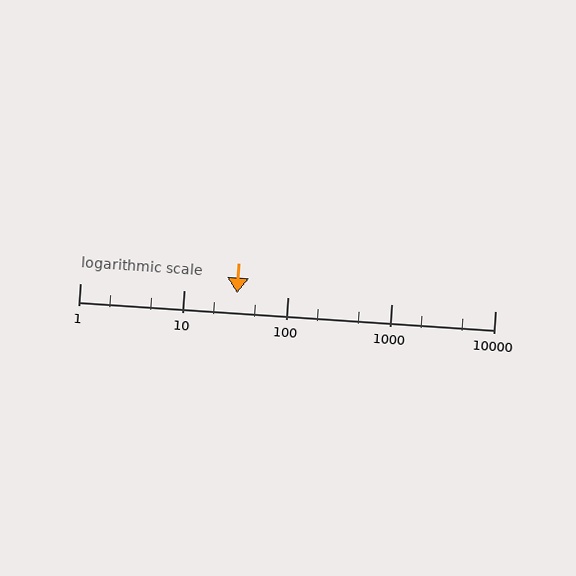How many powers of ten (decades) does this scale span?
The scale spans 4 decades, from 1 to 10000.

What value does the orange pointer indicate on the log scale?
The pointer indicates approximately 33.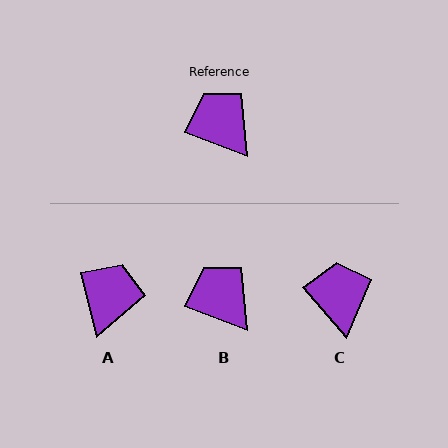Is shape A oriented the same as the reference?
No, it is off by about 54 degrees.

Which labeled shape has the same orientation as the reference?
B.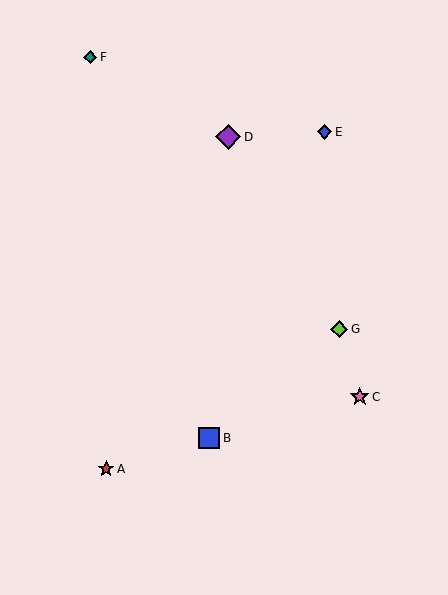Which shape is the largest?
The purple diamond (labeled D) is the largest.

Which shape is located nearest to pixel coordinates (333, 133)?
The blue diamond (labeled E) at (325, 132) is nearest to that location.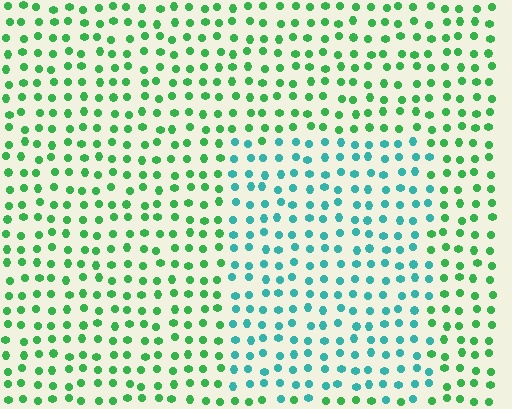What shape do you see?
I see a rectangle.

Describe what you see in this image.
The image is filled with small green elements in a uniform arrangement. A rectangle-shaped region is visible where the elements are tinted to a slightly different hue, forming a subtle color boundary.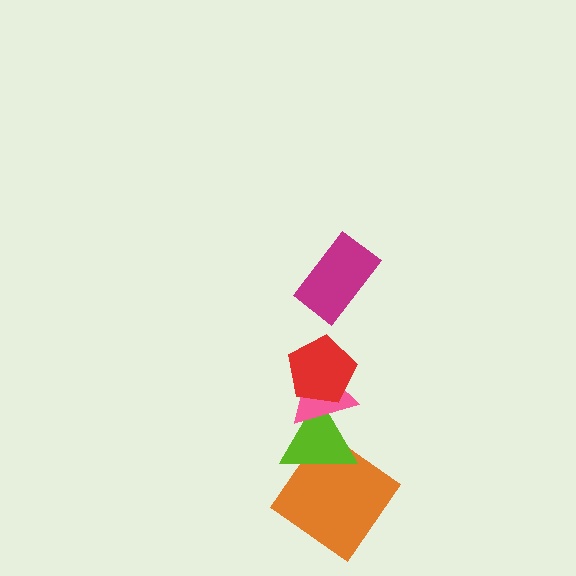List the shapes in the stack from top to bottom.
From top to bottom: the magenta rectangle, the red pentagon, the pink triangle, the lime triangle, the orange diamond.